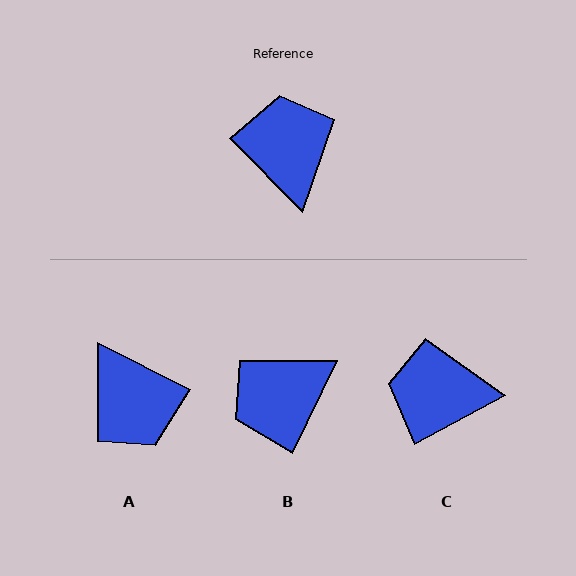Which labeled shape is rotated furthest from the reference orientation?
A, about 161 degrees away.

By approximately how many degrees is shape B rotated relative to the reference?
Approximately 109 degrees counter-clockwise.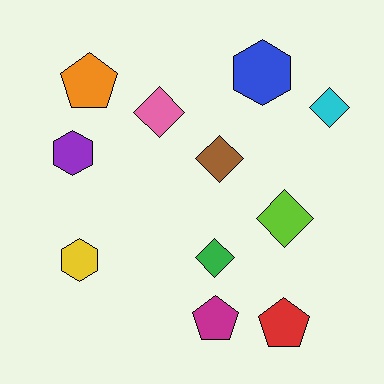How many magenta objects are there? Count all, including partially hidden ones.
There is 1 magenta object.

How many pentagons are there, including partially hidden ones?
There are 3 pentagons.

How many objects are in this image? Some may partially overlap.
There are 11 objects.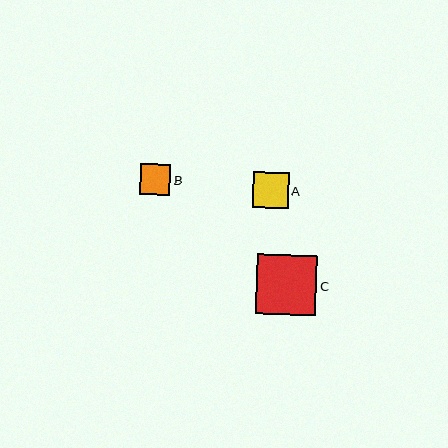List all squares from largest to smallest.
From largest to smallest: C, A, B.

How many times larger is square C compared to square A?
Square C is approximately 1.7 times the size of square A.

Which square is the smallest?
Square B is the smallest with a size of approximately 30 pixels.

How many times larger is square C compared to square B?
Square C is approximately 2.0 times the size of square B.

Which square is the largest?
Square C is the largest with a size of approximately 61 pixels.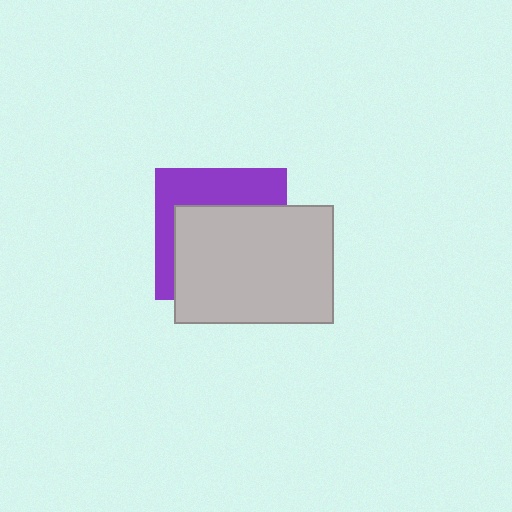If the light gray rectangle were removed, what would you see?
You would see the complete purple square.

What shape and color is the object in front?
The object in front is a light gray rectangle.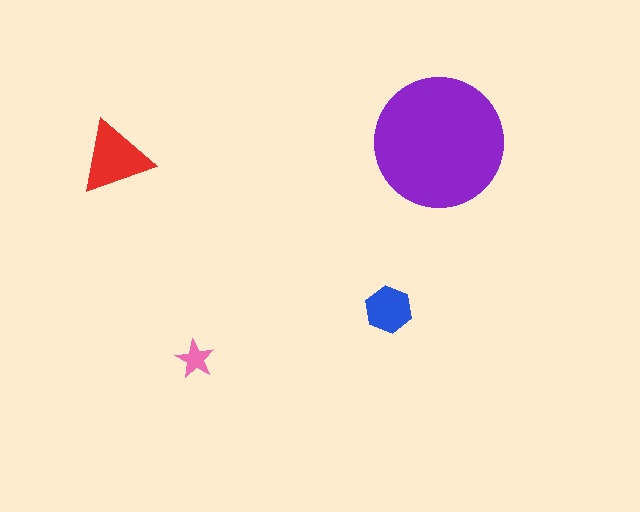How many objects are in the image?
There are 4 objects in the image.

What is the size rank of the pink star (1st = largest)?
4th.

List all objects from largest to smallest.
The purple circle, the red triangle, the blue hexagon, the pink star.